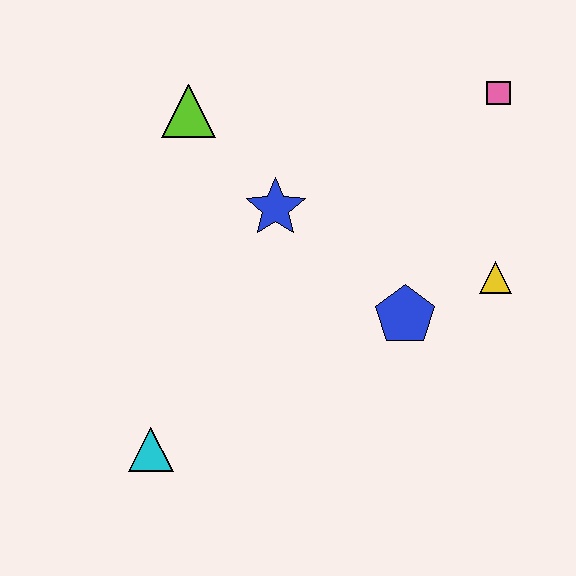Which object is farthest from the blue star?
The cyan triangle is farthest from the blue star.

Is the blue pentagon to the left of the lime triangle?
No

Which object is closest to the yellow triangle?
The blue pentagon is closest to the yellow triangle.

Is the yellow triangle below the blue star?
Yes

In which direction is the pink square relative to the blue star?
The pink square is to the right of the blue star.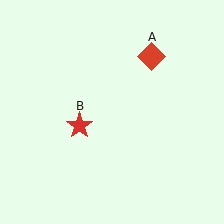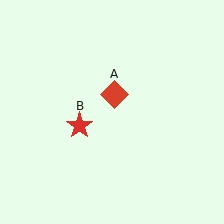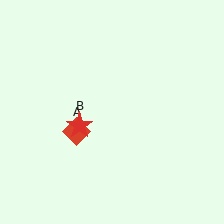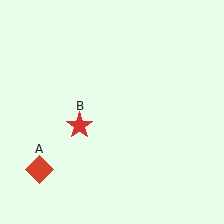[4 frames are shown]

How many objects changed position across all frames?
1 object changed position: red diamond (object A).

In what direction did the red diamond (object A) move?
The red diamond (object A) moved down and to the left.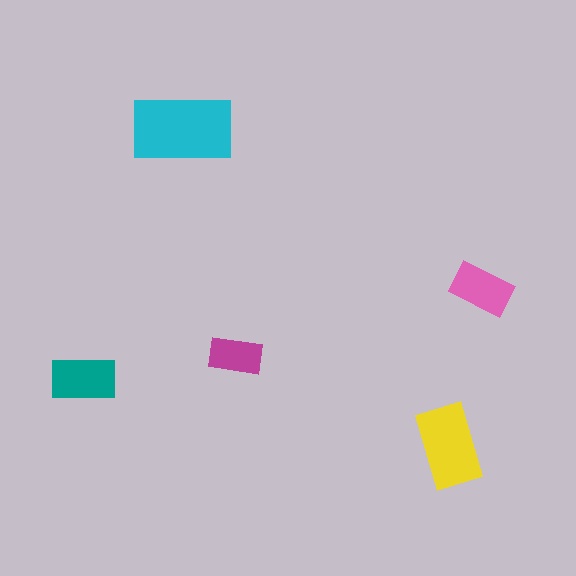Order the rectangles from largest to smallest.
the cyan one, the yellow one, the teal one, the pink one, the magenta one.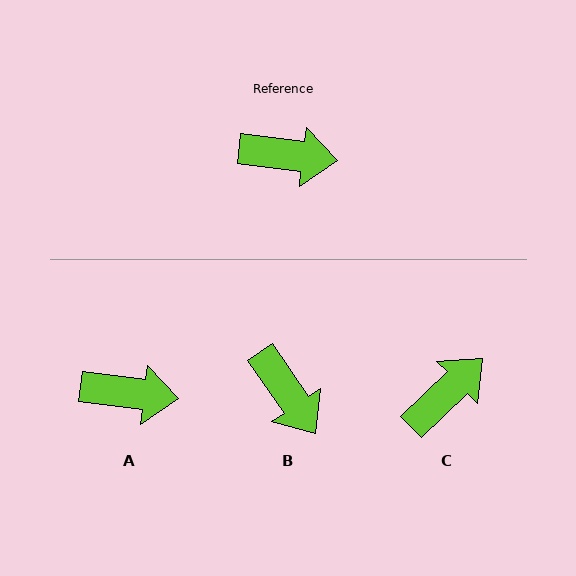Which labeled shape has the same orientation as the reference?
A.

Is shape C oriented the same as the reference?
No, it is off by about 51 degrees.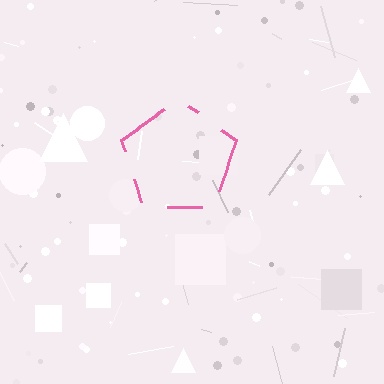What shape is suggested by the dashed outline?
The dashed outline suggests a pentagon.